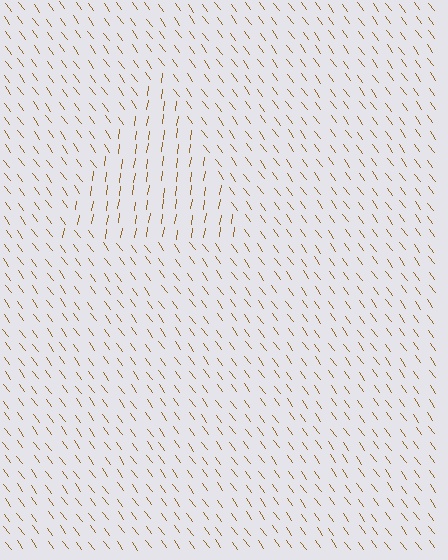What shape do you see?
I see a triangle.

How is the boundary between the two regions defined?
The boundary is defined purely by a change in line orientation (approximately 45 degrees difference). All lines are the same color and thickness.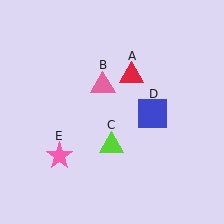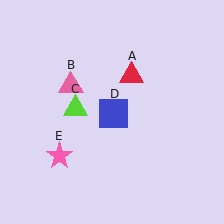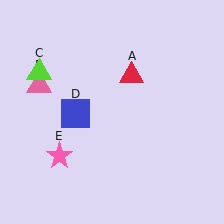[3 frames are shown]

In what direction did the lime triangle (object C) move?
The lime triangle (object C) moved up and to the left.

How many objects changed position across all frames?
3 objects changed position: pink triangle (object B), lime triangle (object C), blue square (object D).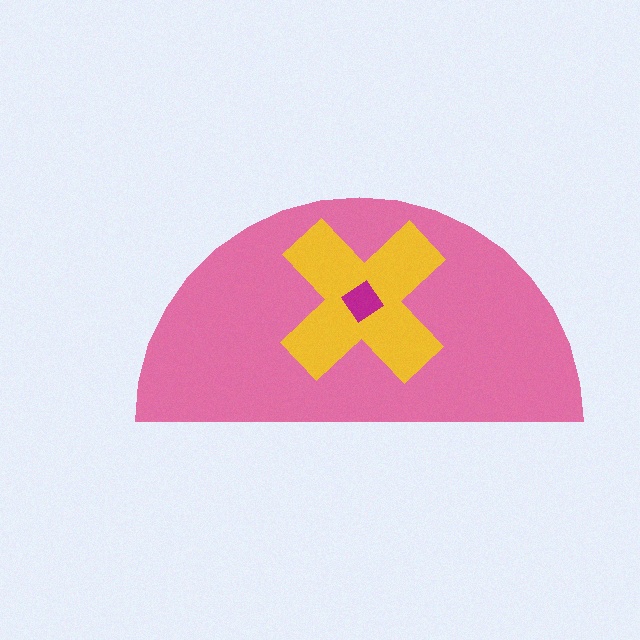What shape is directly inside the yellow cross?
The magenta diamond.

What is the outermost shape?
The pink semicircle.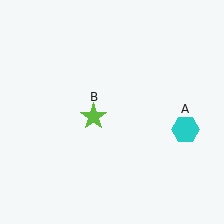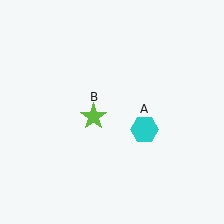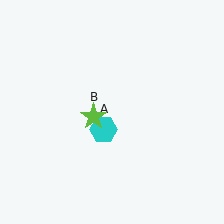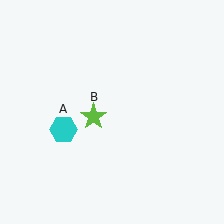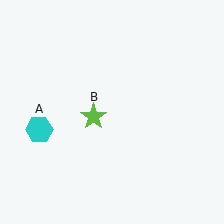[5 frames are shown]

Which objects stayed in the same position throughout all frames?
Lime star (object B) remained stationary.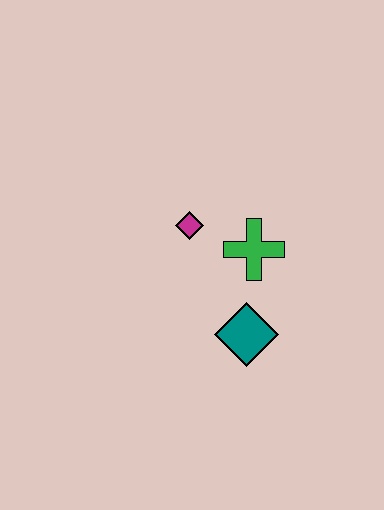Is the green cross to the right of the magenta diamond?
Yes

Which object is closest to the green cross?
The magenta diamond is closest to the green cross.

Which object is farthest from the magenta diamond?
The teal diamond is farthest from the magenta diamond.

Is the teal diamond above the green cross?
No